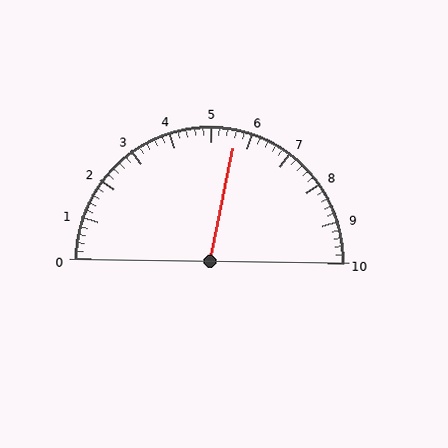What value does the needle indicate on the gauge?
The needle indicates approximately 5.6.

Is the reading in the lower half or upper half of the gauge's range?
The reading is in the upper half of the range (0 to 10).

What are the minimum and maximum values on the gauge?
The gauge ranges from 0 to 10.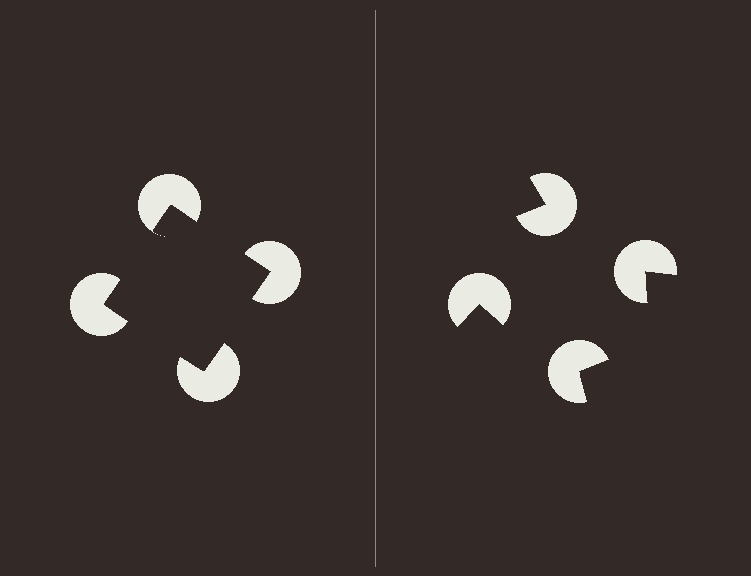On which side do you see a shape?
An illusory square appears on the left side. On the right side the wedge cuts are rotated, so no coherent shape forms.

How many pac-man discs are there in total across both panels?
8 — 4 on each side.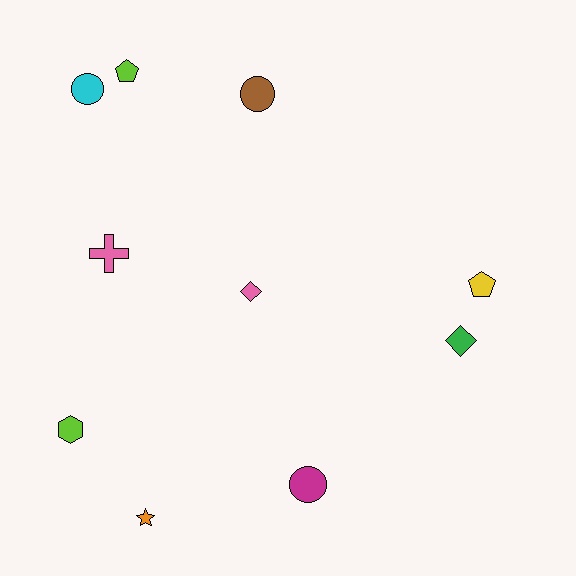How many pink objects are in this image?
There are 2 pink objects.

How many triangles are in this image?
There are no triangles.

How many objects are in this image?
There are 10 objects.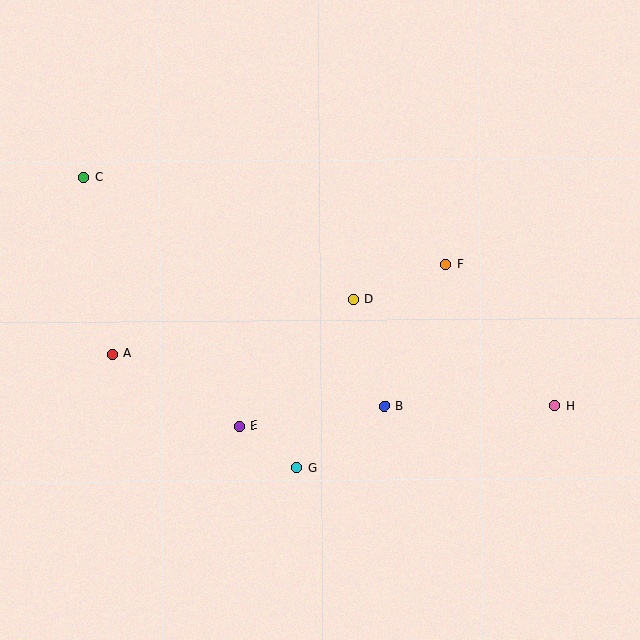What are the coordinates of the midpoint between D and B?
The midpoint between D and B is at (368, 353).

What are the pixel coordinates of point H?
Point H is at (554, 406).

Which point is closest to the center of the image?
Point D at (353, 299) is closest to the center.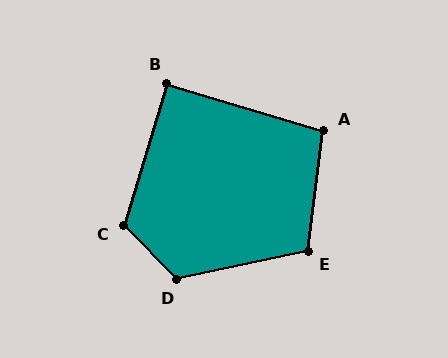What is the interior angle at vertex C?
Approximately 118 degrees (obtuse).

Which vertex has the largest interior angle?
D, at approximately 123 degrees.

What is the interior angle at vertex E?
Approximately 109 degrees (obtuse).